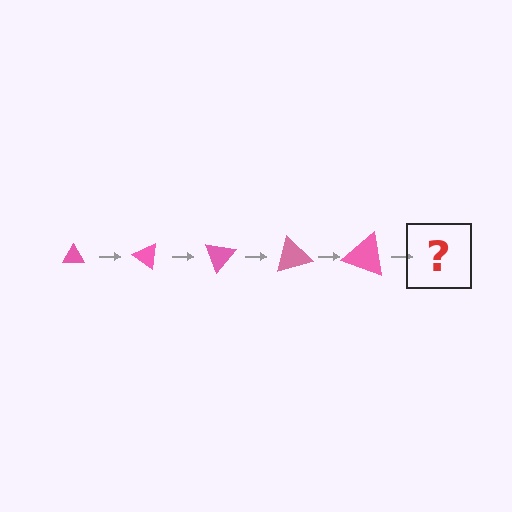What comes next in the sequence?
The next element should be a triangle, larger than the previous one and rotated 175 degrees from the start.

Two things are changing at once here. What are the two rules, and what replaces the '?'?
The two rules are that the triangle grows larger each step and it rotates 35 degrees each step. The '?' should be a triangle, larger than the previous one and rotated 175 degrees from the start.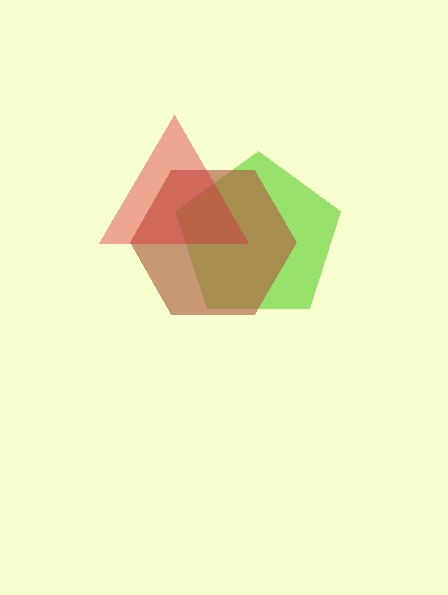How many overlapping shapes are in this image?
There are 3 overlapping shapes in the image.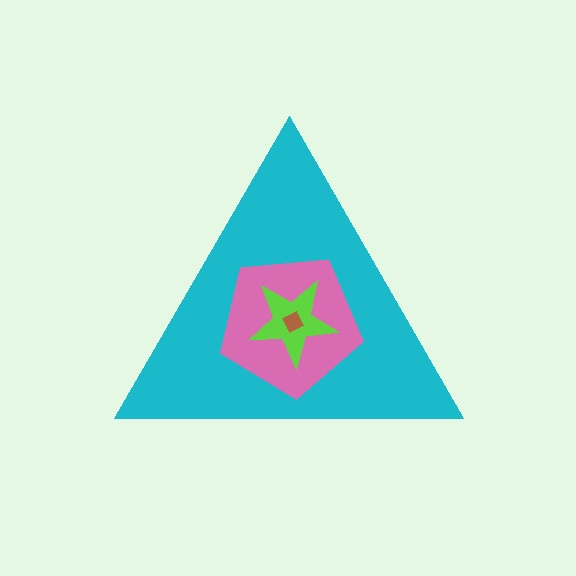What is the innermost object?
The brown diamond.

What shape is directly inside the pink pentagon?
The lime star.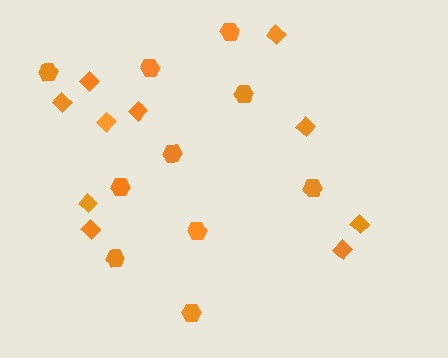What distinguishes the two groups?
There are 2 groups: one group of diamonds (10) and one group of hexagons (10).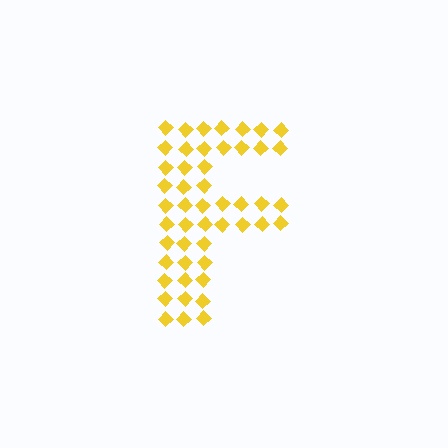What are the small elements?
The small elements are diamonds.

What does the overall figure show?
The overall figure shows the letter F.